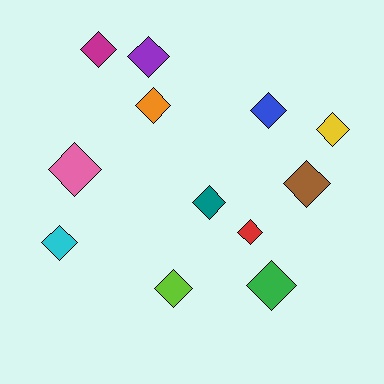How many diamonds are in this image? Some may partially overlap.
There are 12 diamonds.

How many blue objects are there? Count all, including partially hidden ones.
There is 1 blue object.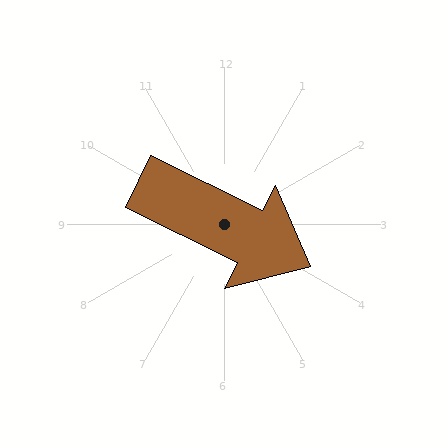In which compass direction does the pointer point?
Southeast.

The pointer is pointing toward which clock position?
Roughly 4 o'clock.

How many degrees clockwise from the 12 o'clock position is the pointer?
Approximately 116 degrees.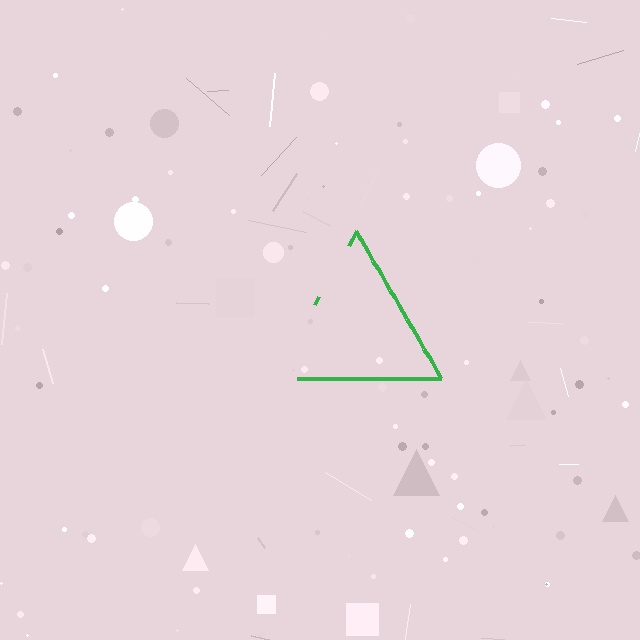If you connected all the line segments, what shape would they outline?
They would outline a triangle.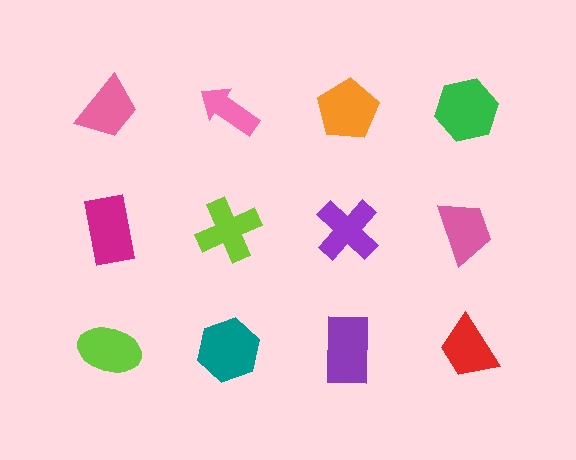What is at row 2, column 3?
A purple cross.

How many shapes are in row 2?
4 shapes.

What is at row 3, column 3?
A purple rectangle.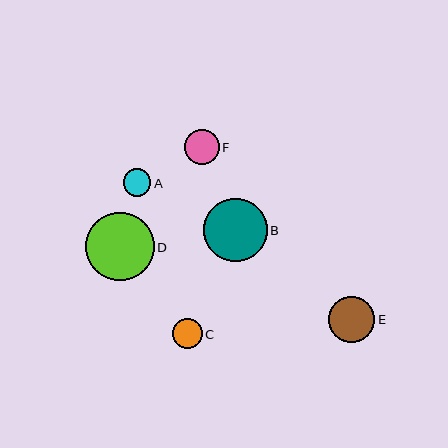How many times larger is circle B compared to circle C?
Circle B is approximately 2.1 times the size of circle C.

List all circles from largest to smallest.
From largest to smallest: D, B, E, F, C, A.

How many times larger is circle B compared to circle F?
Circle B is approximately 1.8 times the size of circle F.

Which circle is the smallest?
Circle A is the smallest with a size of approximately 27 pixels.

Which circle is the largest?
Circle D is the largest with a size of approximately 69 pixels.